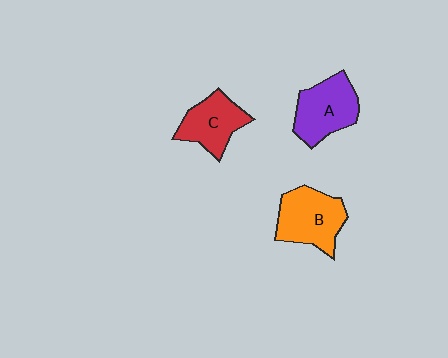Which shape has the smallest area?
Shape C (red).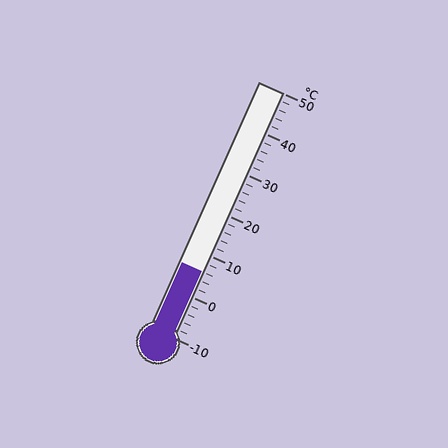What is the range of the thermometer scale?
The thermometer scale ranges from -10°C to 50°C.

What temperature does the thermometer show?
The thermometer shows approximately 6°C.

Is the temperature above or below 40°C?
The temperature is below 40°C.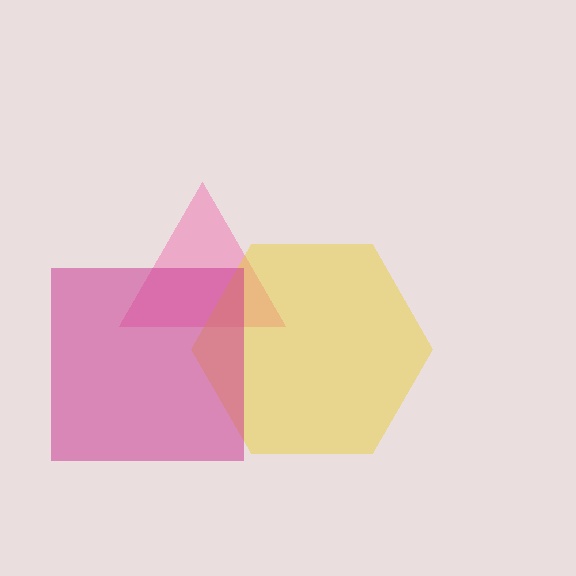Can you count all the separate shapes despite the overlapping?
Yes, there are 3 separate shapes.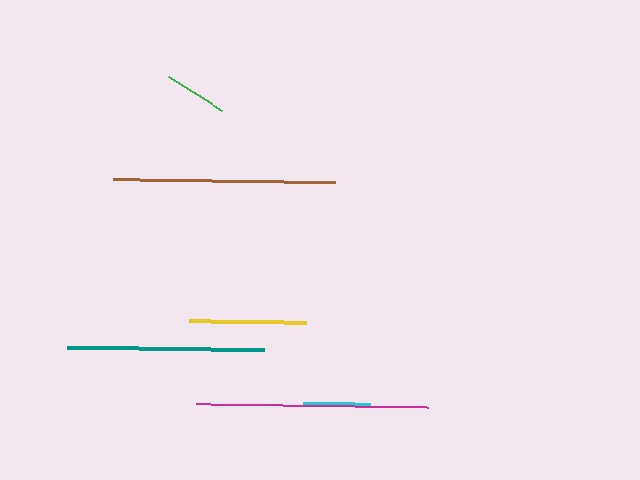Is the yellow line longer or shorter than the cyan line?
The yellow line is longer than the cyan line.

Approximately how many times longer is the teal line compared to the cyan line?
The teal line is approximately 2.9 times the length of the cyan line.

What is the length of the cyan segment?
The cyan segment is approximately 67 pixels long.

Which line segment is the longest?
The magenta line is the longest at approximately 232 pixels.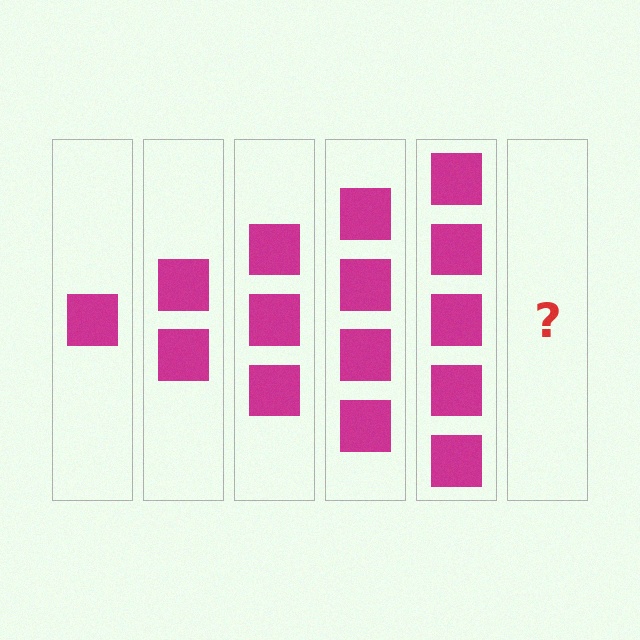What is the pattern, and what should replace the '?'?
The pattern is that each step adds one more square. The '?' should be 6 squares.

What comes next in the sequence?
The next element should be 6 squares.